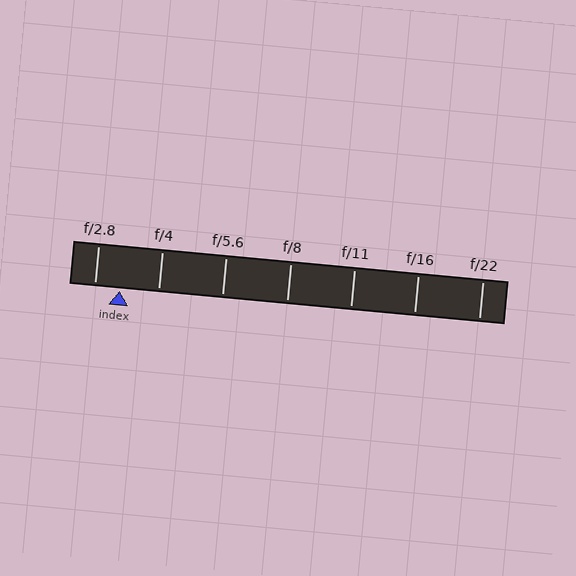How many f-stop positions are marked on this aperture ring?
There are 7 f-stop positions marked.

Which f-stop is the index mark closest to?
The index mark is closest to f/2.8.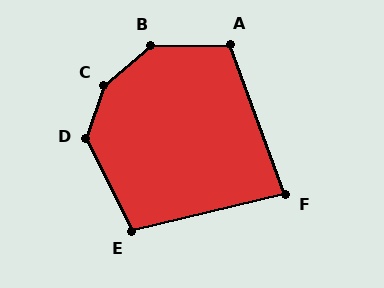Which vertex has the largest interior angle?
C, at approximately 148 degrees.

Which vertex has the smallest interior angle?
F, at approximately 83 degrees.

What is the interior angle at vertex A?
Approximately 109 degrees (obtuse).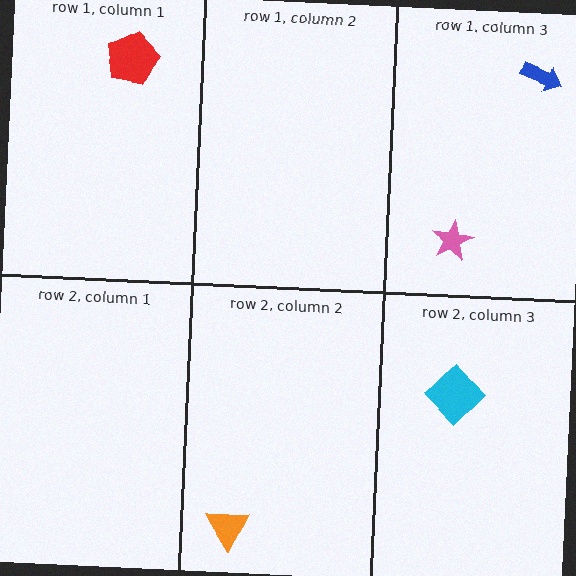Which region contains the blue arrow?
The row 1, column 3 region.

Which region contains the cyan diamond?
The row 2, column 3 region.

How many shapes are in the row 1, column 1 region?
1.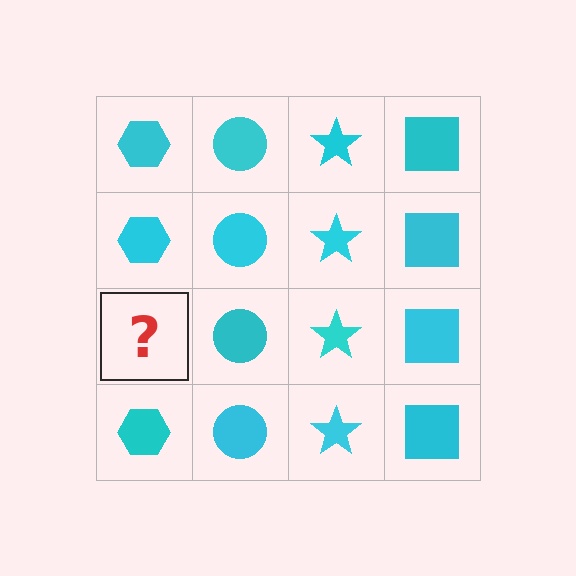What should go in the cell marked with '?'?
The missing cell should contain a cyan hexagon.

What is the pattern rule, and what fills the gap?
The rule is that each column has a consistent shape. The gap should be filled with a cyan hexagon.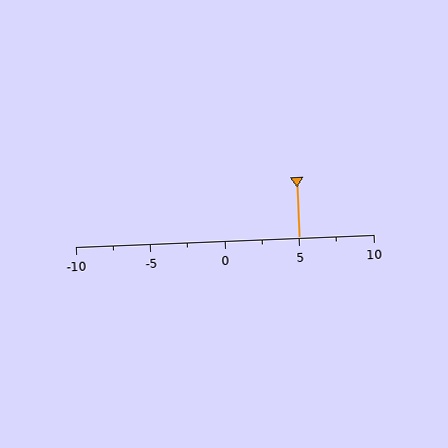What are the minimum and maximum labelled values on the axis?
The axis runs from -10 to 10.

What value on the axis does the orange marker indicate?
The marker indicates approximately 5.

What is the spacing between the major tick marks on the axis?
The major ticks are spaced 5 apart.